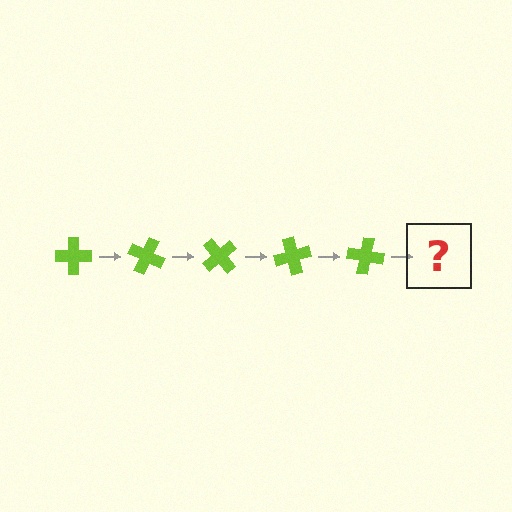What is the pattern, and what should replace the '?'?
The pattern is that the cross rotates 25 degrees each step. The '?' should be a lime cross rotated 125 degrees.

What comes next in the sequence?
The next element should be a lime cross rotated 125 degrees.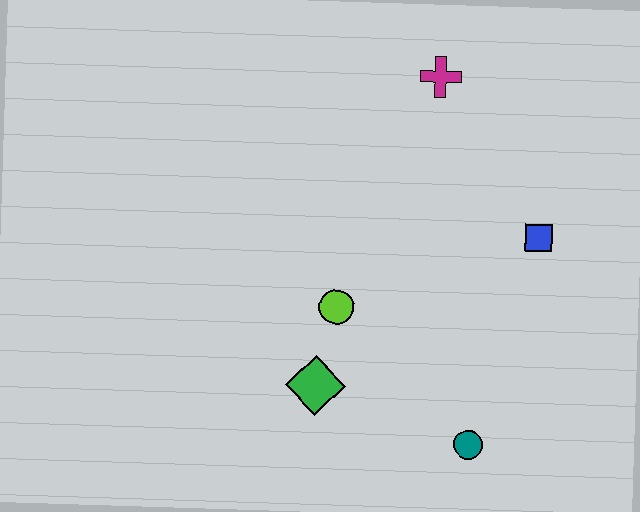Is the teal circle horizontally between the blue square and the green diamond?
Yes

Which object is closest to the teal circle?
The green diamond is closest to the teal circle.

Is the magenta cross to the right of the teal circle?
No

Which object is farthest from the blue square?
The green diamond is farthest from the blue square.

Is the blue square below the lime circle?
No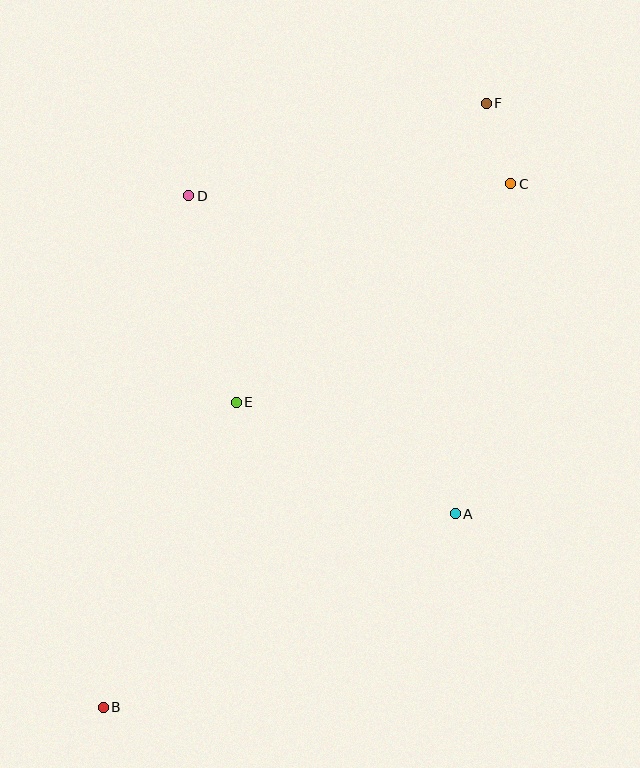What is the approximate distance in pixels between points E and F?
The distance between E and F is approximately 390 pixels.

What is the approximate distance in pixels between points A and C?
The distance between A and C is approximately 335 pixels.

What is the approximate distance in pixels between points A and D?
The distance between A and D is approximately 415 pixels.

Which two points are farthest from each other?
Points B and F are farthest from each other.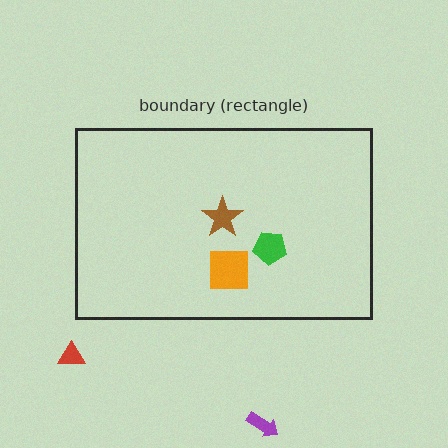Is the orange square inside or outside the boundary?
Inside.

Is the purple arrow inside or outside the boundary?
Outside.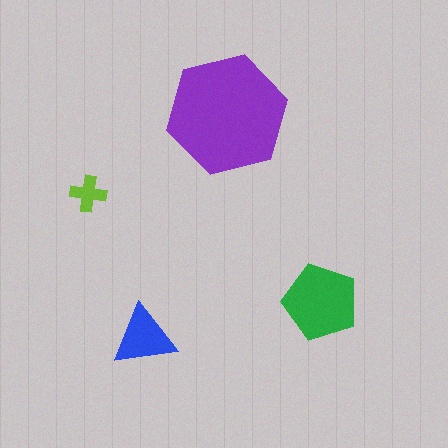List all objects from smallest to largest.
The lime cross, the blue triangle, the green pentagon, the purple hexagon.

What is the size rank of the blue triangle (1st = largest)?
3rd.